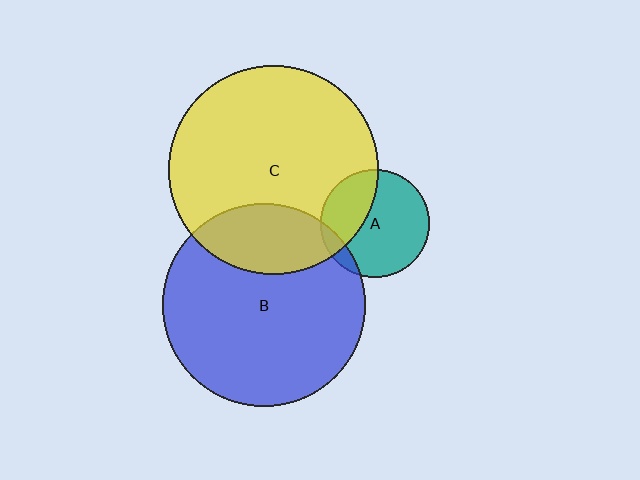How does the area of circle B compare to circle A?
Approximately 3.5 times.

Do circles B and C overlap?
Yes.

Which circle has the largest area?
Circle C (yellow).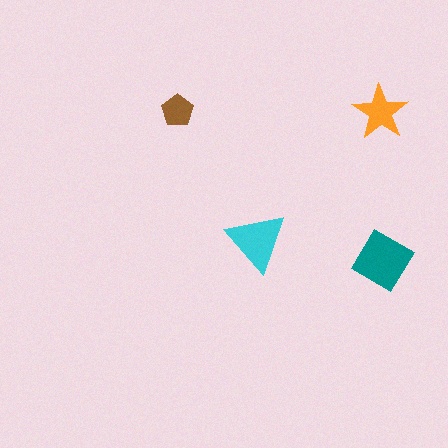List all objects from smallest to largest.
The brown pentagon, the orange star, the cyan triangle, the teal diamond.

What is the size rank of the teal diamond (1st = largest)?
1st.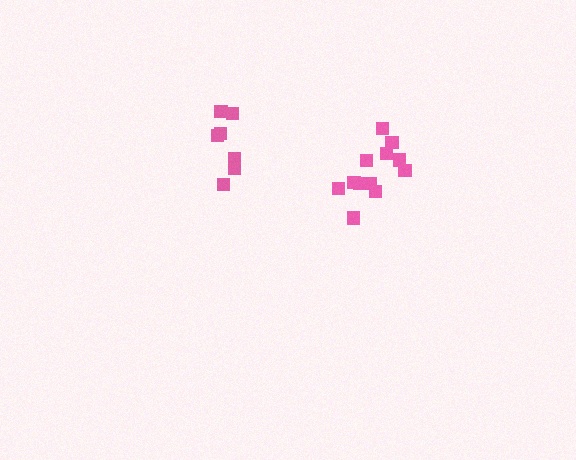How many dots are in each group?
Group 1: 12 dots, Group 2: 7 dots (19 total).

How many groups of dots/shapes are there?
There are 2 groups.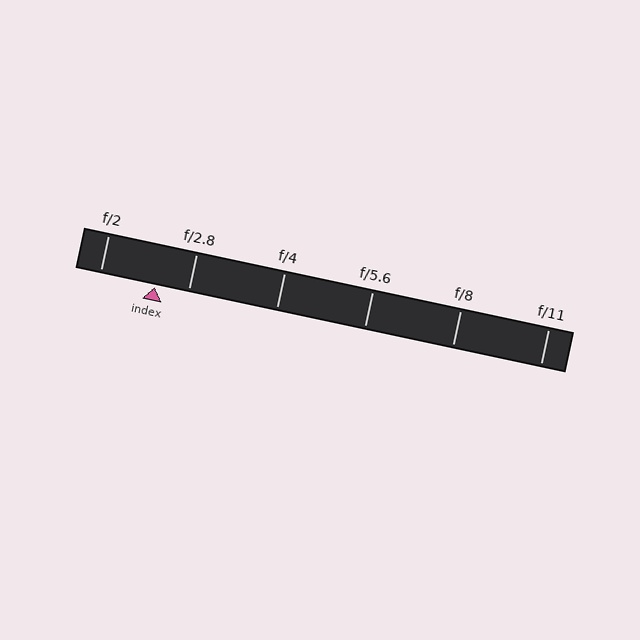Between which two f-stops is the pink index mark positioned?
The index mark is between f/2 and f/2.8.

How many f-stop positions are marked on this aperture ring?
There are 6 f-stop positions marked.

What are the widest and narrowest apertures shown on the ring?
The widest aperture shown is f/2 and the narrowest is f/11.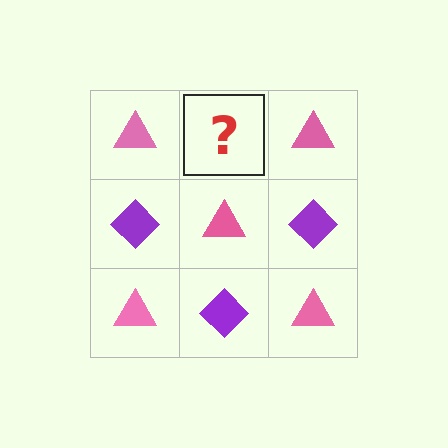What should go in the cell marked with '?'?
The missing cell should contain a purple diamond.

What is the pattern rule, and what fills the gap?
The rule is that it alternates pink triangle and purple diamond in a checkerboard pattern. The gap should be filled with a purple diamond.